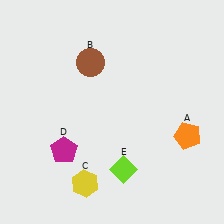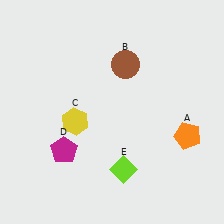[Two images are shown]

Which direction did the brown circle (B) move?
The brown circle (B) moved right.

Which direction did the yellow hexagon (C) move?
The yellow hexagon (C) moved up.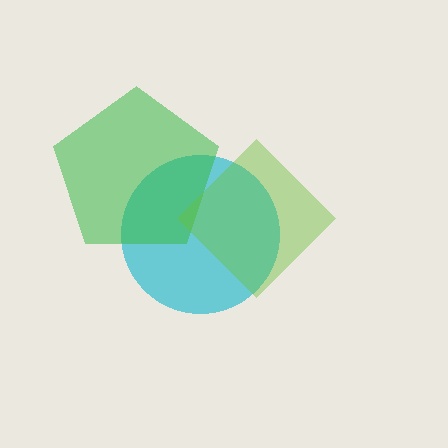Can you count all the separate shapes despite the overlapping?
Yes, there are 3 separate shapes.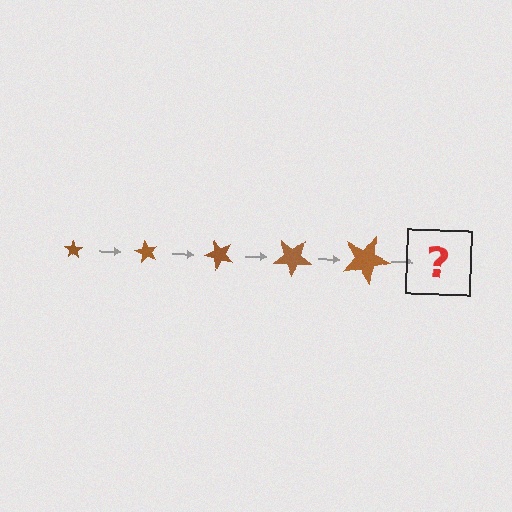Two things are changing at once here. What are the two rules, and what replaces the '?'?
The two rules are that the star grows larger each step and it rotates 60 degrees each step. The '?' should be a star, larger than the previous one and rotated 300 degrees from the start.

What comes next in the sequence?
The next element should be a star, larger than the previous one and rotated 300 degrees from the start.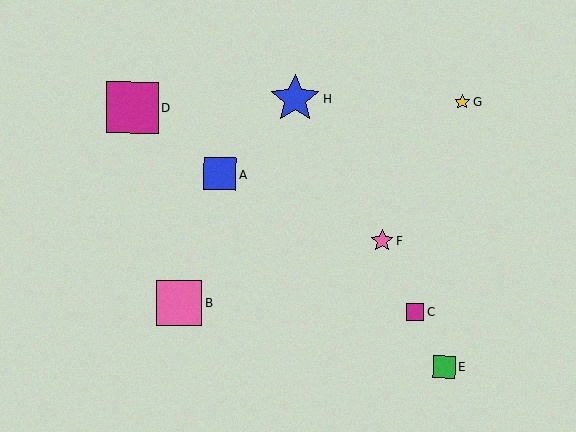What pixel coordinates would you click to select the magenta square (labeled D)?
Click at (132, 108) to select the magenta square D.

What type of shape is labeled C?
Shape C is a magenta square.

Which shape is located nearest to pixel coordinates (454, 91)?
The yellow star (labeled G) at (462, 102) is nearest to that location.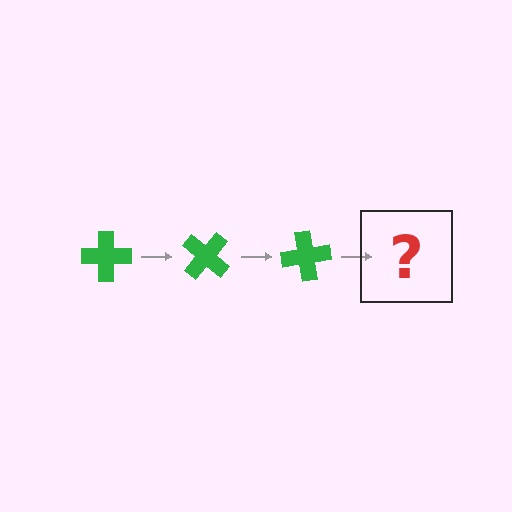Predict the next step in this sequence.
The next step is a green cross rotated 120 degrees.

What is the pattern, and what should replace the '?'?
The pattern is that the cross rotates 40 degrees each step. The '?' should be a green cross rotated 120 degrees.